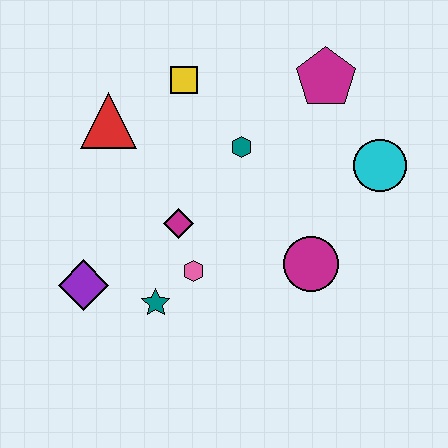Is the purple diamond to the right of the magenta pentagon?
No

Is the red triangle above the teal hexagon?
Yes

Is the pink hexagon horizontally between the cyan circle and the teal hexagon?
No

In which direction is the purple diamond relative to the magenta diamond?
The purple diamond is to the left of the magenta diamond.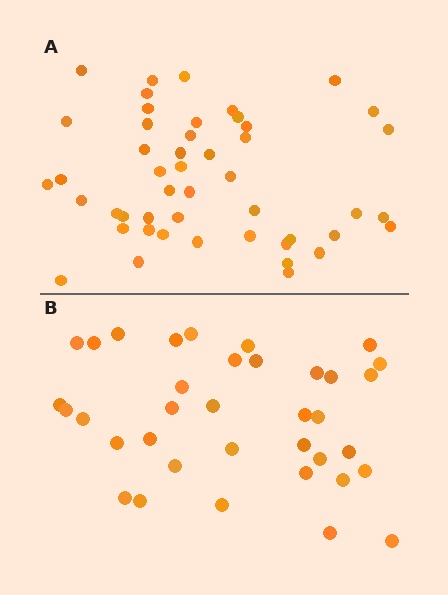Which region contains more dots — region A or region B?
Region A (the top region) has more dots.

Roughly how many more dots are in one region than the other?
Region A has roughly 12 or so more dots than region B.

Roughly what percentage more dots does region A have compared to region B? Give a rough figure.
About 35% more.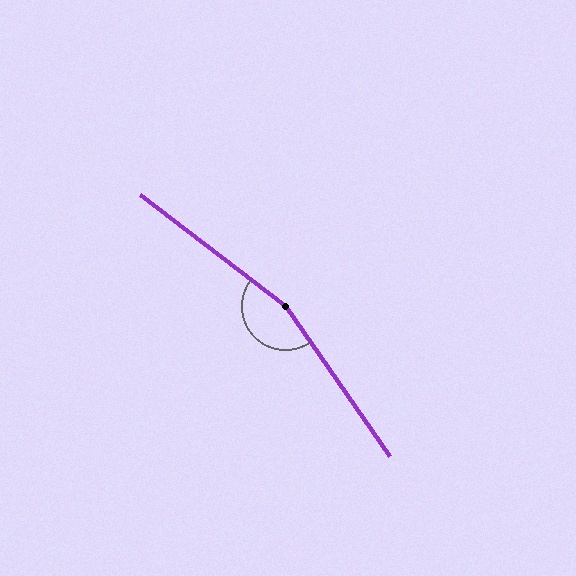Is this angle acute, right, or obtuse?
It is obtuse.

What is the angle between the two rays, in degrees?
Approximately 162 degrees.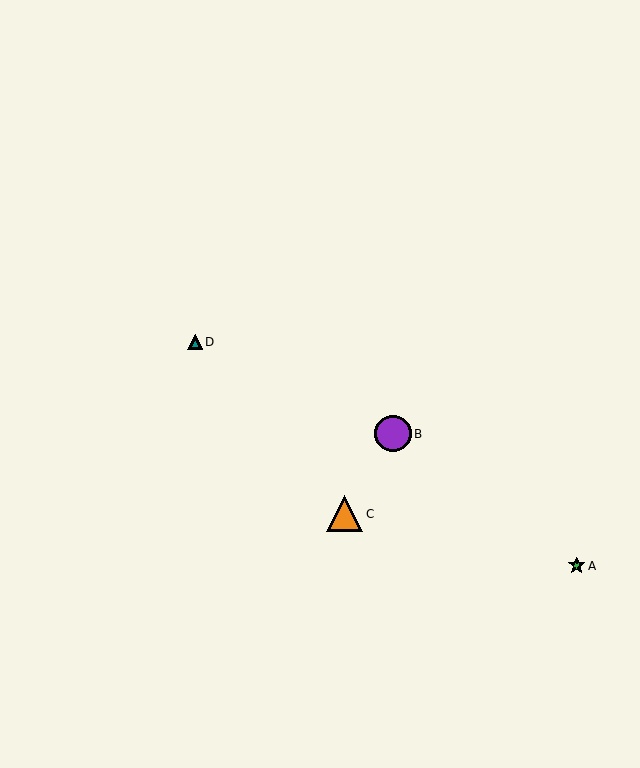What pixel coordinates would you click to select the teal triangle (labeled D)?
Click at (195, 342) to select the teal triangle D.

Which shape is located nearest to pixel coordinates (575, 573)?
The green star (labeled A) at (577, 566) is nearest to that location.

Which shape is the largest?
The orange triangle (labeled C) is the largest.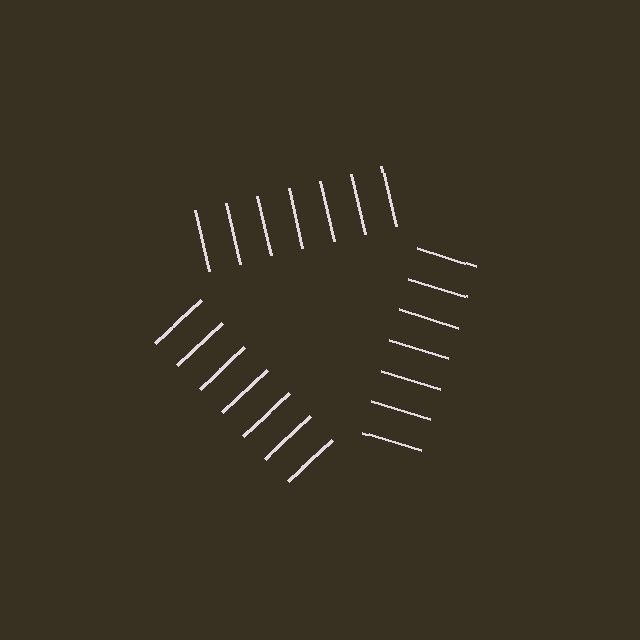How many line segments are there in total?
21 — 7 along each of the 3 edges.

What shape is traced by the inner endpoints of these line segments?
An illusory triangle — the line segments terminate on its edges but no continuous stroke is drawn.